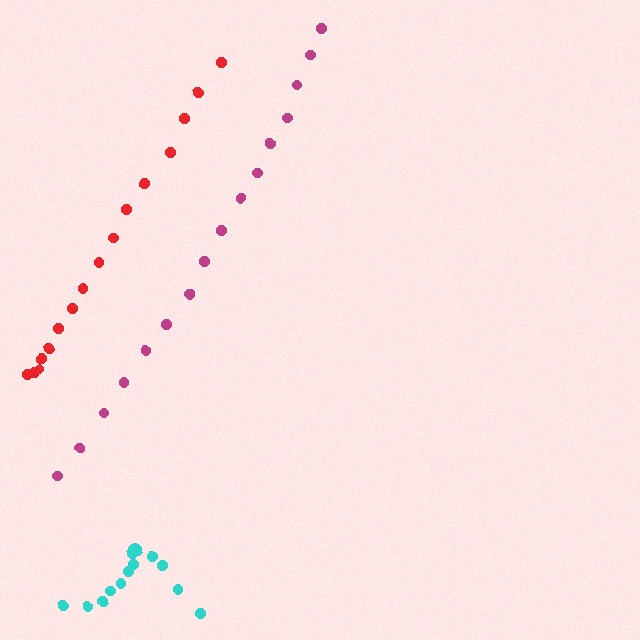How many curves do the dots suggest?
There are 3 distinct paths.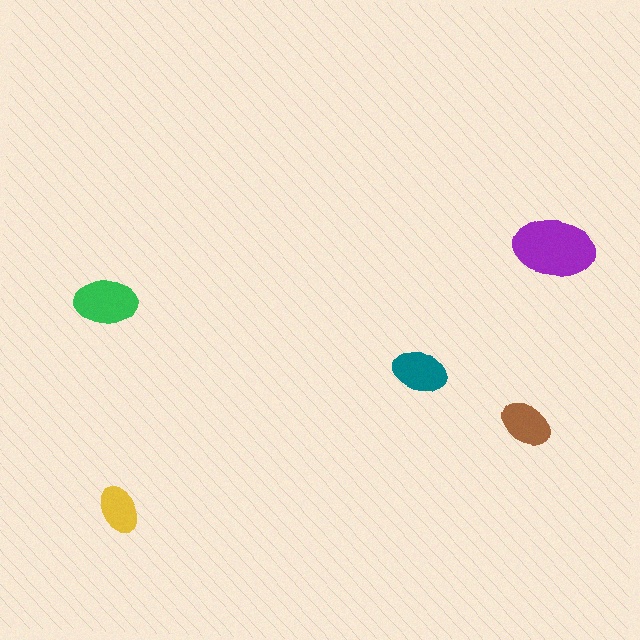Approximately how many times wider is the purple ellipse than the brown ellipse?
About 1.5 times wider.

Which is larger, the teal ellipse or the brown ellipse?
The teal one.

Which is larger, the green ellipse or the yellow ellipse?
The green one.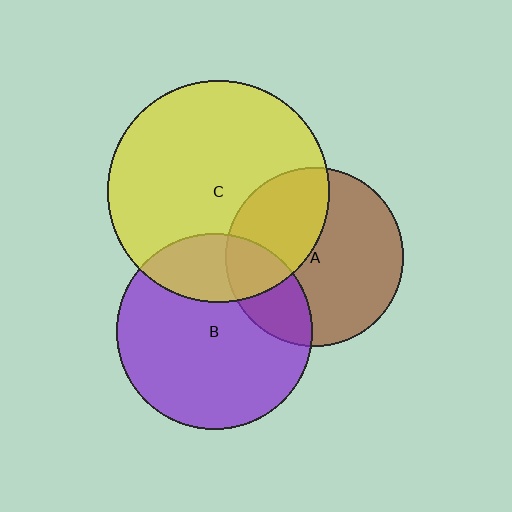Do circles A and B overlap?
Yes.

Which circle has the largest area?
Circle C (yellow).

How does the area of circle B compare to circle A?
Approximately 1.2 times.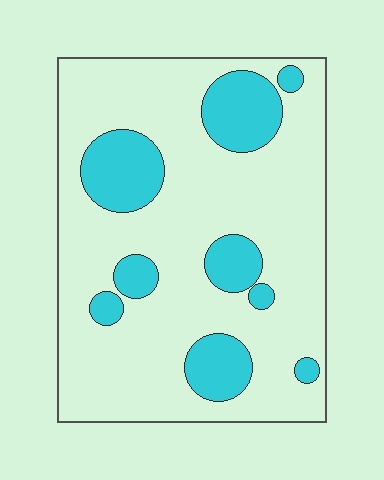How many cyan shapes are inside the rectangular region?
9.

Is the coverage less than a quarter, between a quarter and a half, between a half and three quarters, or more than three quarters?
Less than a quarter.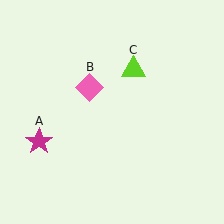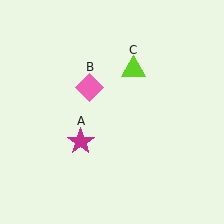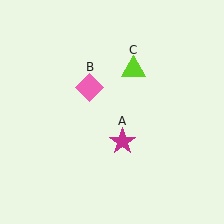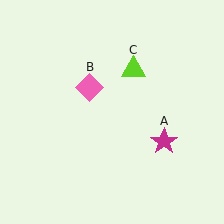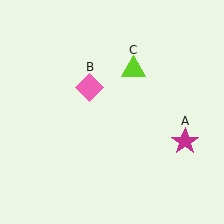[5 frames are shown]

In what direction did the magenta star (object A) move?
The magenta star (object A) moved right.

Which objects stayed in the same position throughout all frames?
Pink diamond (object B) and lime triangle (object C) remained stationary.